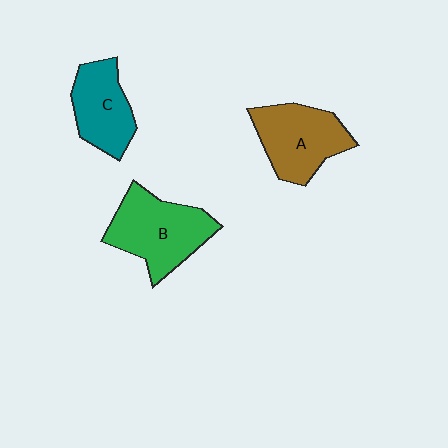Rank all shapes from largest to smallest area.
From largest to smallest: B (green), A (brown), C (teal).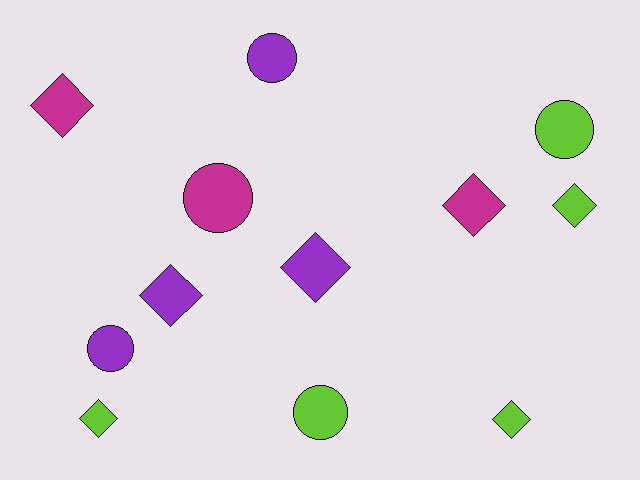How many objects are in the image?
There are 12 objects.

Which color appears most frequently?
Lime, with 5 objects.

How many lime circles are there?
There are 2 lime circles.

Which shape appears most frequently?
Diamond, with 7 objects.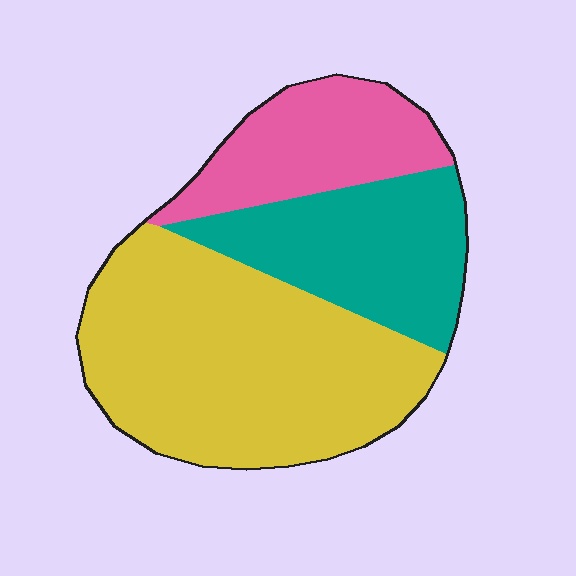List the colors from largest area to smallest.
From largest to smallest: yellow, teal, pink.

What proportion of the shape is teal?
Teal covers roughly 25% of the shape.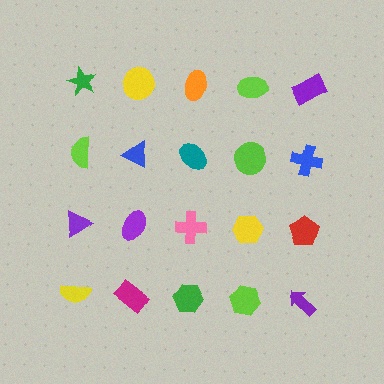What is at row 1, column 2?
A yellow circle.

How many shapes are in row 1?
5 shapes.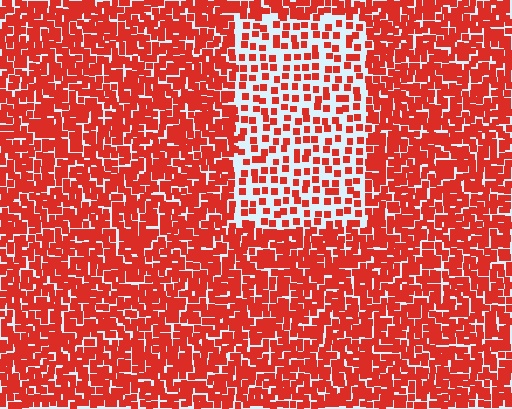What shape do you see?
I see a rectangle.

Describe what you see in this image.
The image contains small red elements arranged at two different densities. A rectangle-shaped region is visible where the elements are less densely packed than the surrounding area.